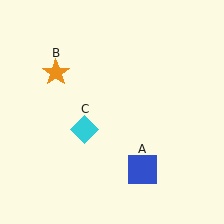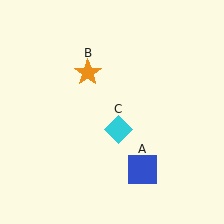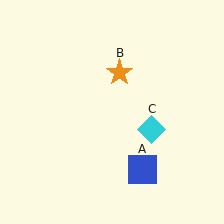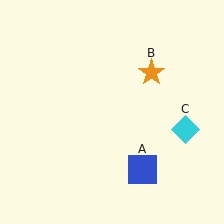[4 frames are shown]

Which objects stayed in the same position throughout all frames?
Blue square (object A) remained stationary.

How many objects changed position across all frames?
2 objects changed position: orange star (object B), cyan diamond (object C).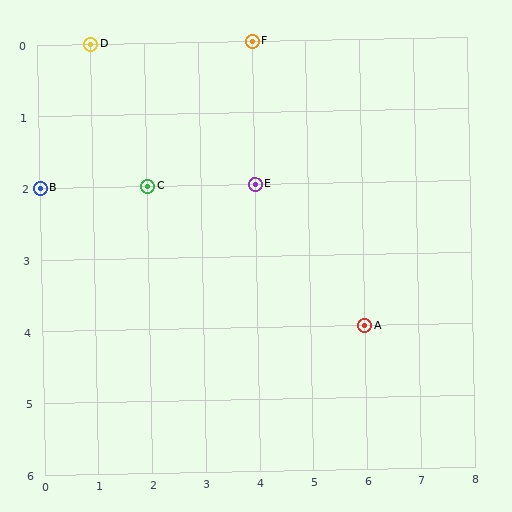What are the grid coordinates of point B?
Point B is at grid coordinates (0, 2).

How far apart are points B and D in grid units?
Points B and D are 1 column and 2 rows apart (about 2.2 grid units diagonally).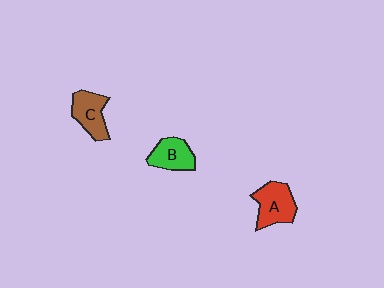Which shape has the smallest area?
Shape B (green).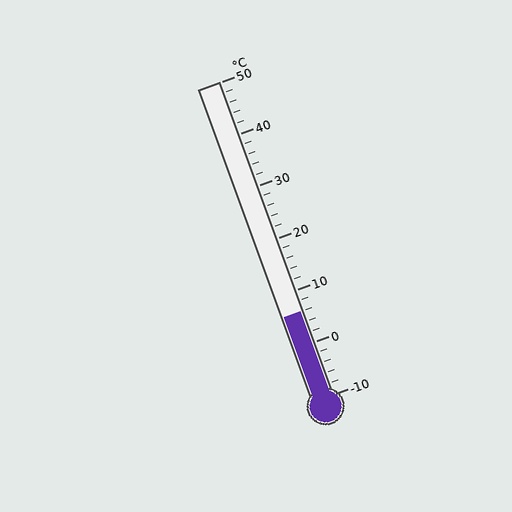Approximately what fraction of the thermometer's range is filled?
The thermometer is filled to approximately 25% of its range.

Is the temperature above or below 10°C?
The temperature is below 10°C.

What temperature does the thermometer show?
The thermometer shows approximately 6°C.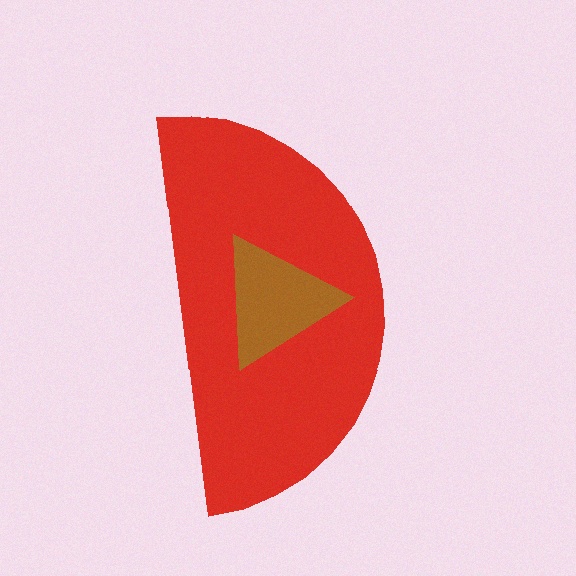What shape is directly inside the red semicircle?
The brown triangle.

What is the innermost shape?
The brown triangle.